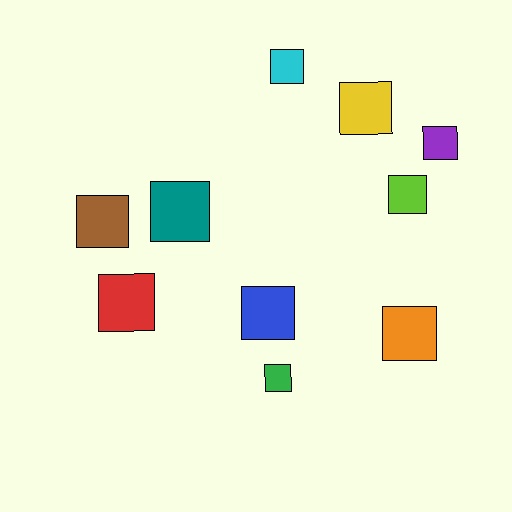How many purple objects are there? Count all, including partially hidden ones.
There is 1 purple object.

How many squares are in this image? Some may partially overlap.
There are 10 squares.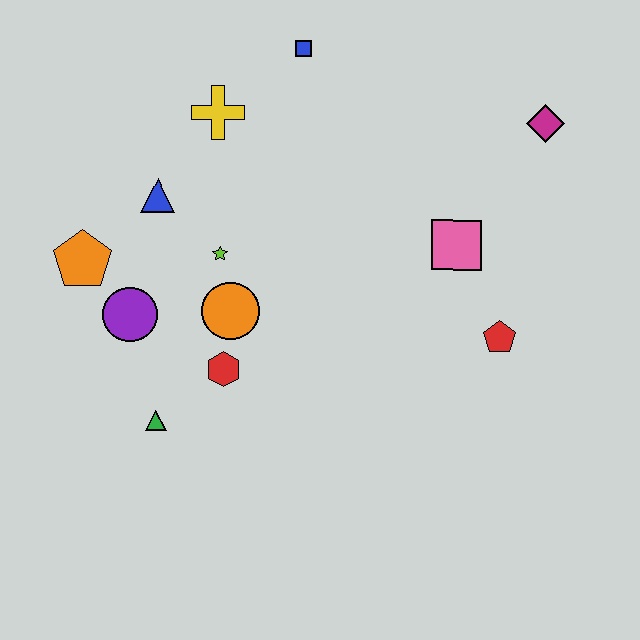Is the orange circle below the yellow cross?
Yes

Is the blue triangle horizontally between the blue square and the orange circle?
No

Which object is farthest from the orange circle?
The magenta diamond is farthest from the orange circle.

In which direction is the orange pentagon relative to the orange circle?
The orange pentagon is to the left of the orange circle.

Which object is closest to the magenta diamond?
The pink square is closest to the magenta diamond.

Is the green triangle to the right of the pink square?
No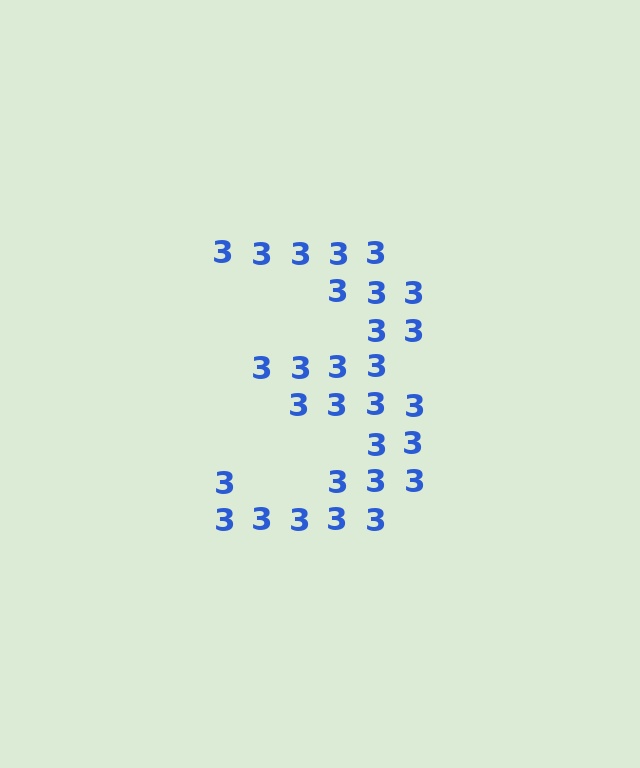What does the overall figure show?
The overall figure shows the digit 3.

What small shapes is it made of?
It is made of small digit 3's.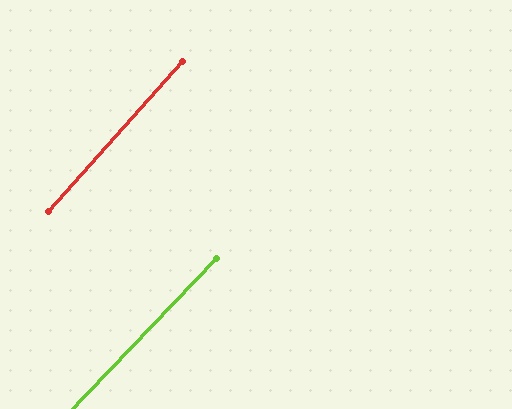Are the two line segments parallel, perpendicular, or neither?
Parallel — their directions differ by only 1.7°.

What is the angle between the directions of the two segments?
Approximately 2 degrees.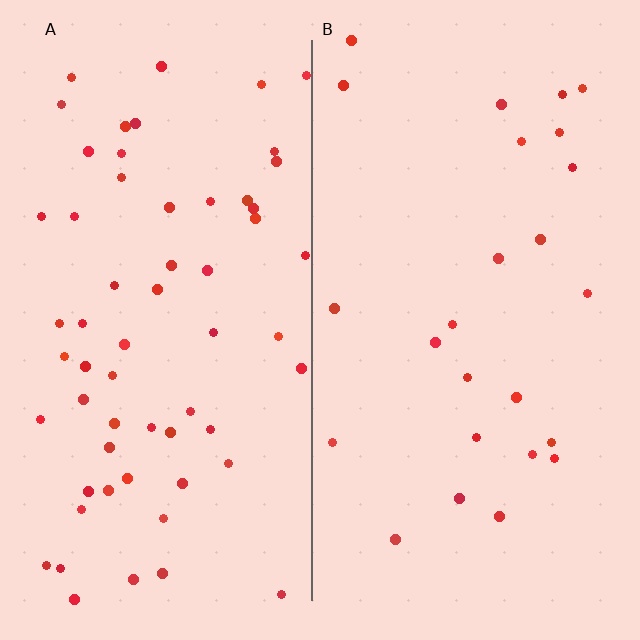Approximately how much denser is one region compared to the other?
Approximately 2.4× — region A over region B.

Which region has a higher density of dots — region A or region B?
A (the left).